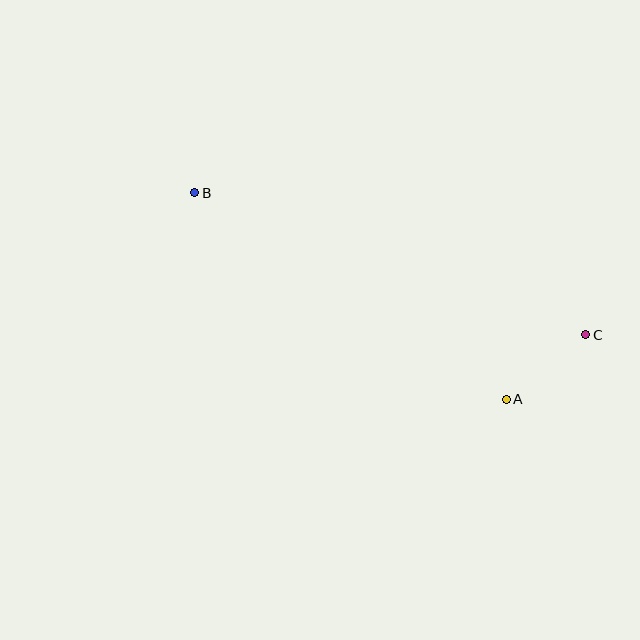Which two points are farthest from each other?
Points B and C are farthest from each other.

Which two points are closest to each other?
Points A and C are closest to each other.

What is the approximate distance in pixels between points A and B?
The distance between A and B is approximately 374 pixels.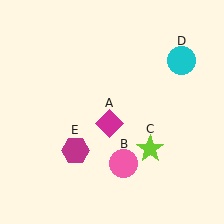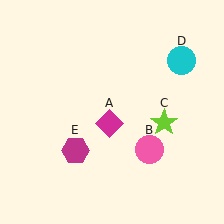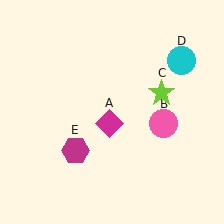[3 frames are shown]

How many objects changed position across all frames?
2 objects changed position: pink circle (object B), lime star (object C).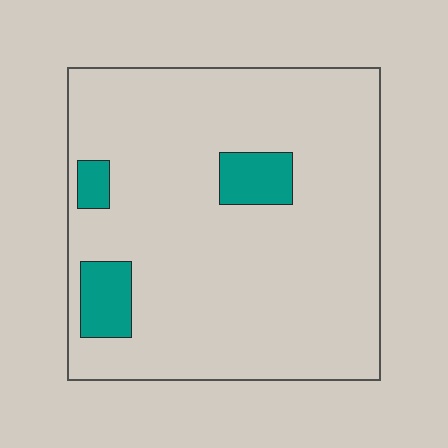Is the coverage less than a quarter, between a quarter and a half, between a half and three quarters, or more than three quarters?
Less than a quarter.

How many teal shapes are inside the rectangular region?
3.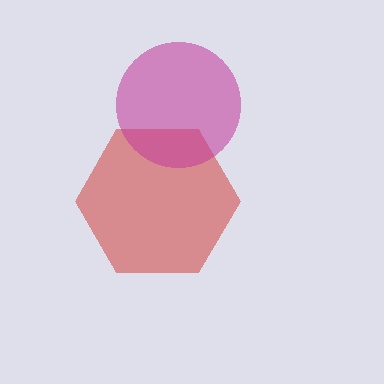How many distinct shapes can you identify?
There are 2 distinct shapes: a red hexagon, a magenta circle.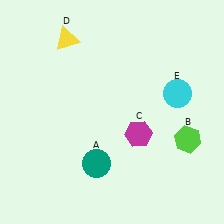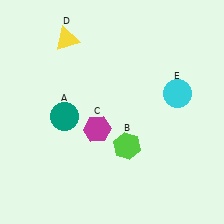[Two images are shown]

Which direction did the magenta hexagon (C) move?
The magenta hexagon (C) moved left.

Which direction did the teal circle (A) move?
The teal circle (A) moved up.